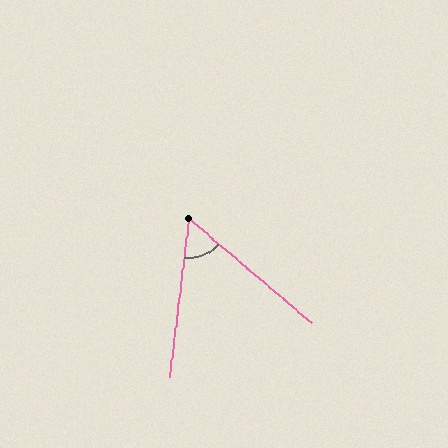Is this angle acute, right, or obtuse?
It is acute.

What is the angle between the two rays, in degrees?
Approximately 56 degrees.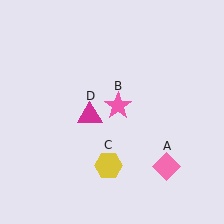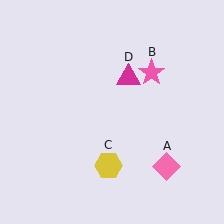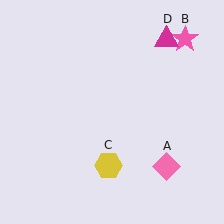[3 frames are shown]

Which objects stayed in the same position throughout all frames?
Pink diamond (object A) and yellow hexagon (object C) remained stationary.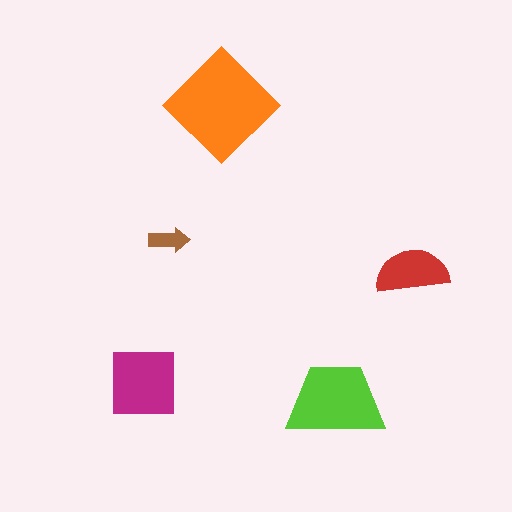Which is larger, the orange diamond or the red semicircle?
The orange diamond.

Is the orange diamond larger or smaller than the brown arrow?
Larger.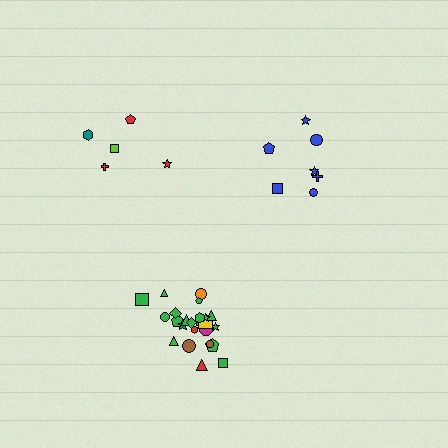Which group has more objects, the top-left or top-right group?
The top-right group.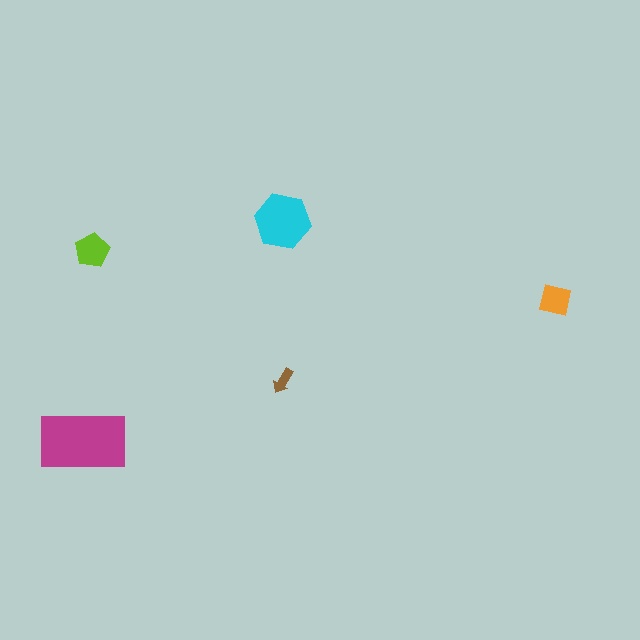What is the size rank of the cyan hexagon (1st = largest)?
2nd.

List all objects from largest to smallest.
The magenta rectangle, the cyan hexagon, the lime pentagon, the orange square, the brown arrow.